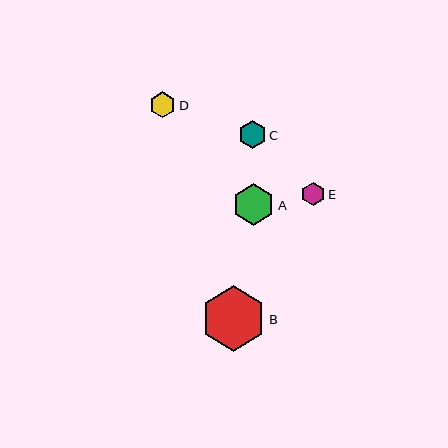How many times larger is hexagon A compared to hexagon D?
Hexagon A is approximately 1.6 times the size of hexagon D.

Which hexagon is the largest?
Hexagon B is the largest with a size of approximately 65 pixels.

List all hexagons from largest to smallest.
From largest to smallest: B, A, C, D, E.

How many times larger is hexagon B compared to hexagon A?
Hexagon B is approximately 1.6 times the size of hexagon A.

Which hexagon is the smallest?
Hexagon E is the smallest with a size of approximately 24 pixels.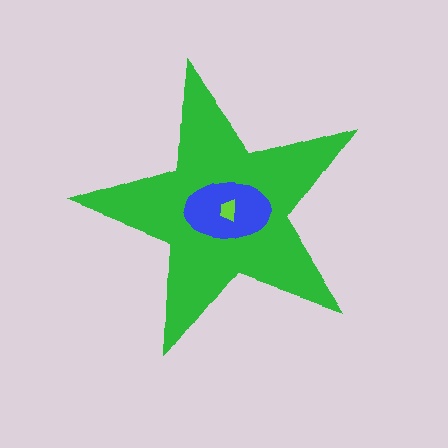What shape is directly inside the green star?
The blue ellipse.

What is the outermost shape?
The green star.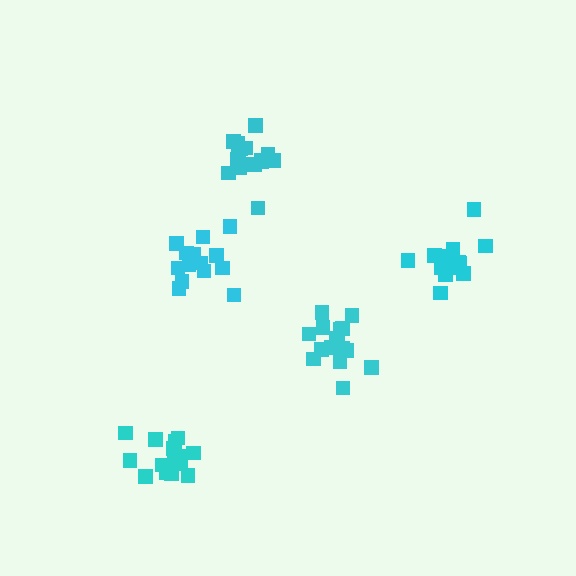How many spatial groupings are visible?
There are 5 spatial groupings.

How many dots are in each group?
Group 1: 14 dots, Group 2: 17 dots, Group 3: 15 dots, Group 4: 16 dots, Group 5: 16 dots (78 total).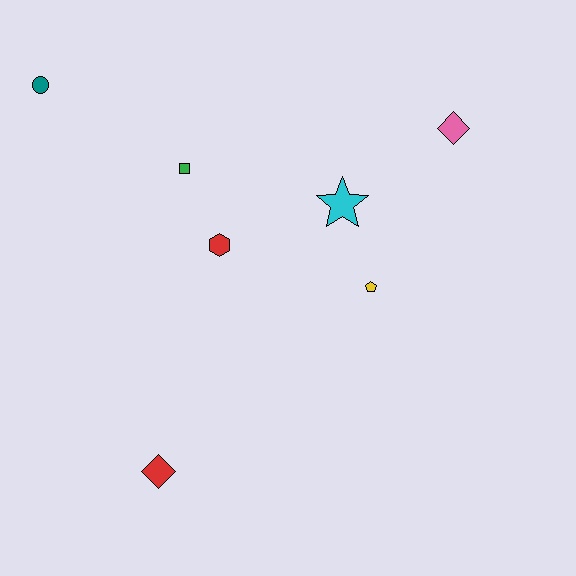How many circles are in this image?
There is 1 circle.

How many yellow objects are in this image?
There is 1 yellow object.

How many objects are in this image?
There are 7 objects.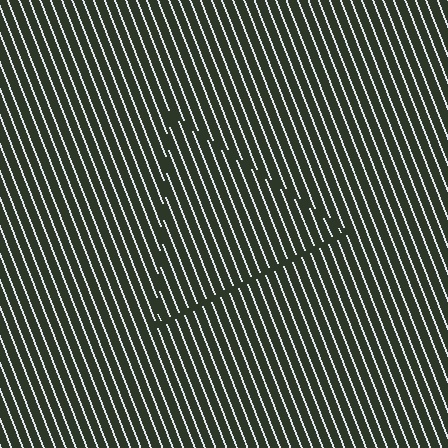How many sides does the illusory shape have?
3 sides — the line-ends trace a triangle.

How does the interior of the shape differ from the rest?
The interior of the shape contains the same grating, shifted by half a period — the contour is defined by the phase discontinuity where line-ends from the inner and outer gratings abut.